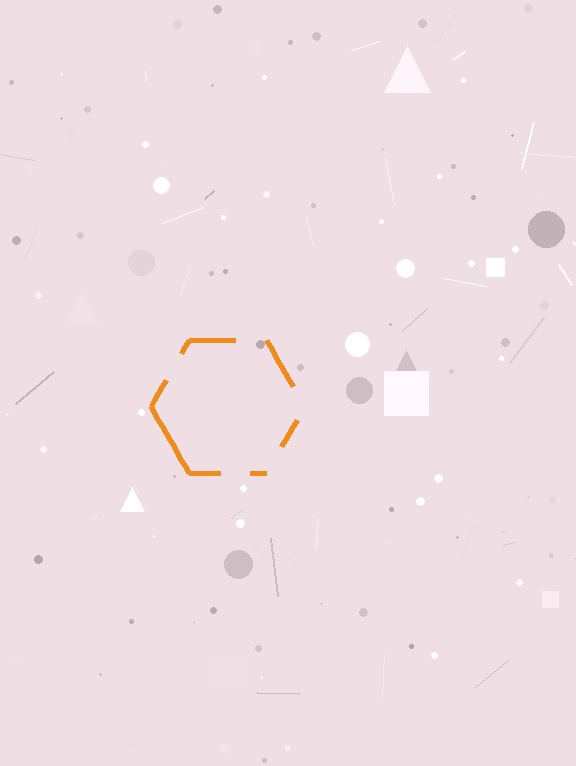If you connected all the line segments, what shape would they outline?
They would outline a hexagon.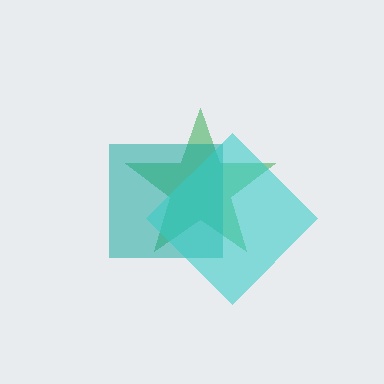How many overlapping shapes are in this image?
There are 3 overlapping shapes in the image.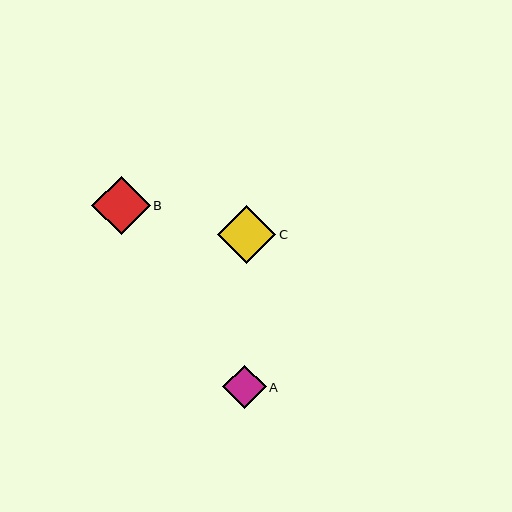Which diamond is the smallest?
Diamond A is the smallest with a size of approximately 44 pixels.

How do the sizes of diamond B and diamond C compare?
Diamond B and diamond C are approximately the same size.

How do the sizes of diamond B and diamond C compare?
Diamond B and diamond C are approximately the same size.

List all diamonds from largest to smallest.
From largest to smallest: B, C, A.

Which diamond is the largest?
Diamond B is the largest with a size of approximately 58 pixels.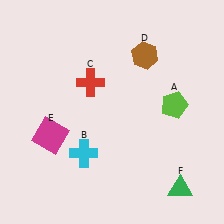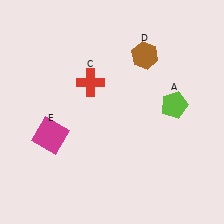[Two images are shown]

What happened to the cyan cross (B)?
The cyan cross (B) was removed in Image 2. It was in the bottom-left area of Image 1.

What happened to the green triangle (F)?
The green triangle (F) was removed in Image 2. It was in the bottom-right area of Image 1.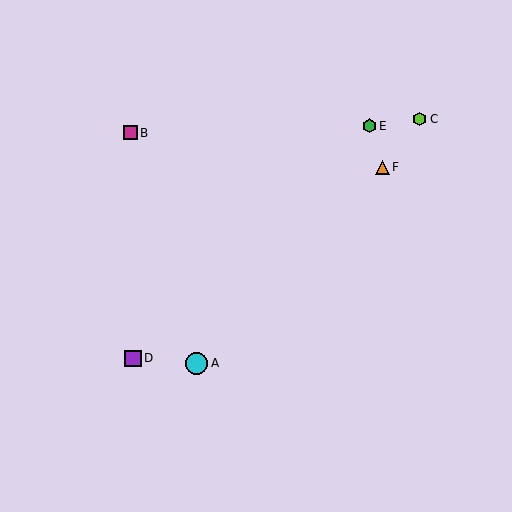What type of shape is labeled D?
Shape D is a purple square.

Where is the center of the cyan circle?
The center of the cyan circle is at (197, 363).